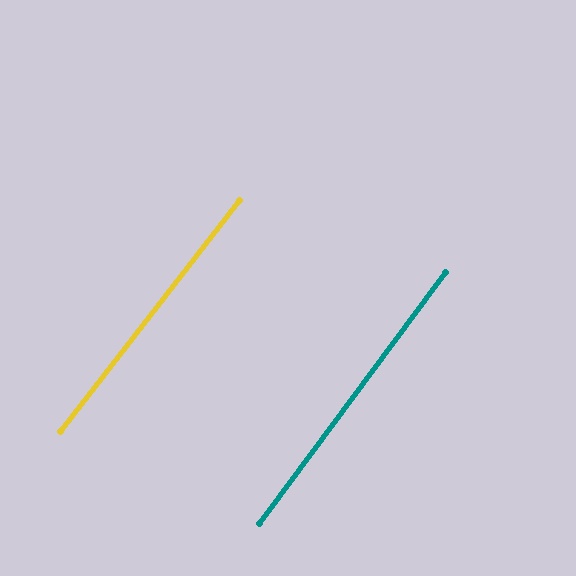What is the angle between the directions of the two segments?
Approximately 1 degree.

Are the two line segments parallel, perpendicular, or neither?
Parallel — their directions differ by only 1.2°.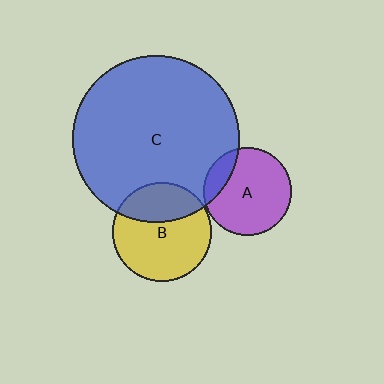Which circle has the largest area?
Circle C (blue).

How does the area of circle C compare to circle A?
Approximately 3.6 times.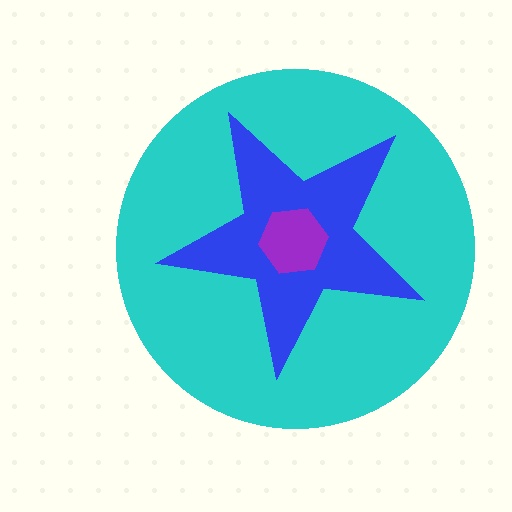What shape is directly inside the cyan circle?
The blue star.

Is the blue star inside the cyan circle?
Yes.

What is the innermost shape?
The purple hexagon.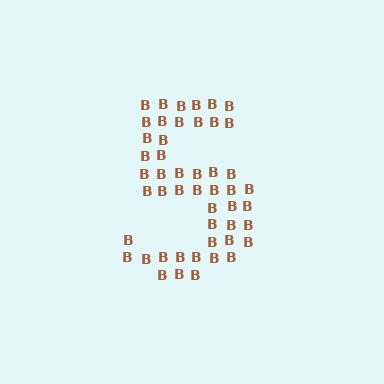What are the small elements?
The small elements are letter B's.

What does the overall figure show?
The overall figure shows the digit 5.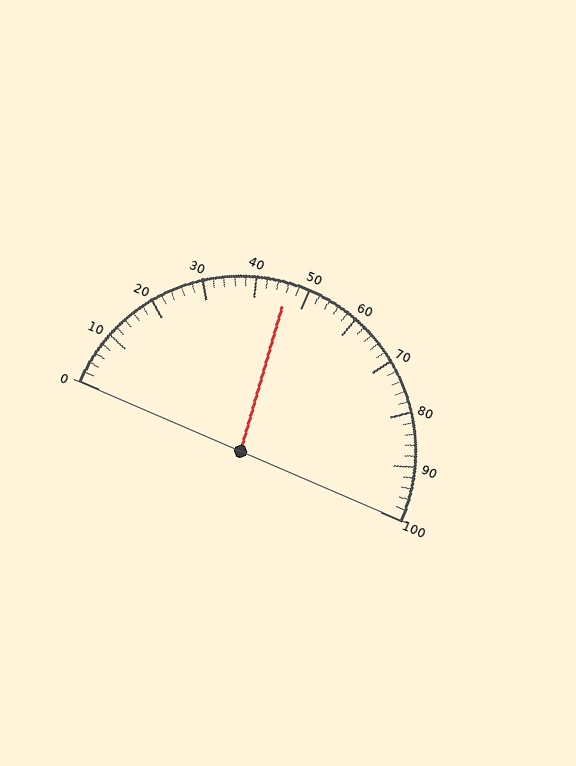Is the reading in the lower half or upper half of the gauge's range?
The reading is in the lower half of the range (0 to 100).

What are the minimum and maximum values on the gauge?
The gauge ranges from 0 to 100.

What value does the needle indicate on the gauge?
The needle indicates approximately 46.